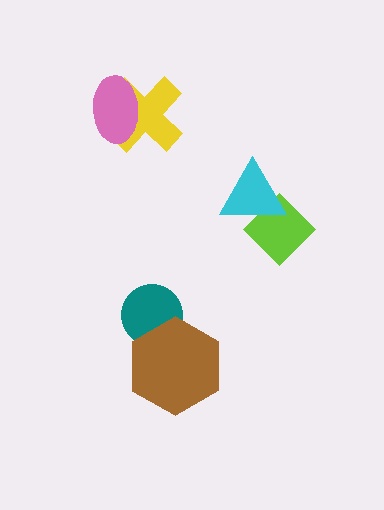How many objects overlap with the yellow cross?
1 object overlaps with the yellow cross.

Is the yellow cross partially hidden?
Yes, it is partially covered by another shape.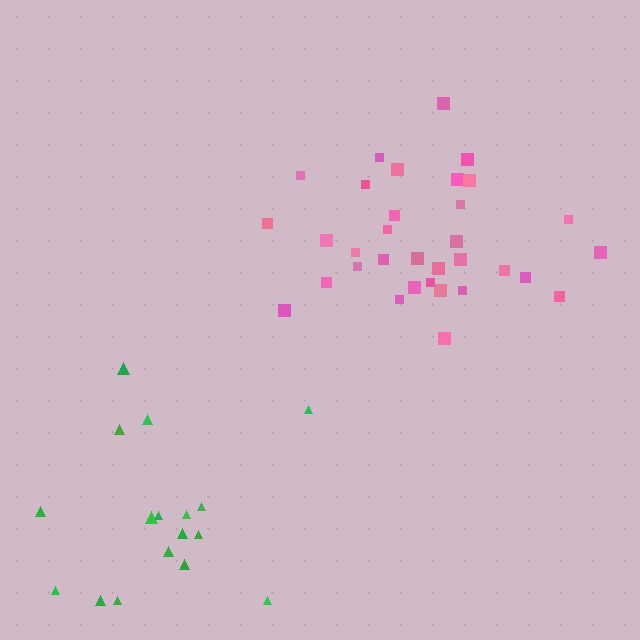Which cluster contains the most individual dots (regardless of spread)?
Pink (33).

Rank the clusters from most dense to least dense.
pink, green.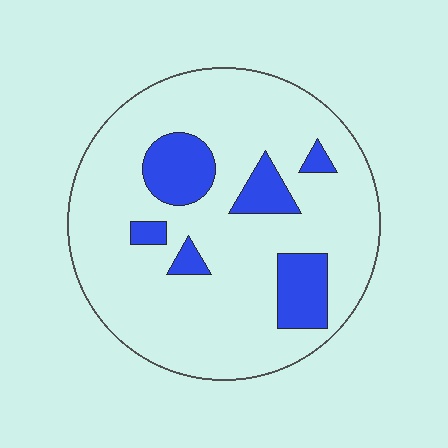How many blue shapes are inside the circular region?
6.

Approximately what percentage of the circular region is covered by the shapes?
Approximately 15%.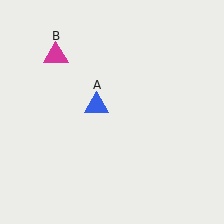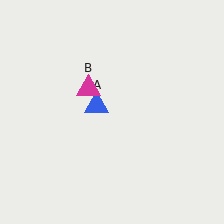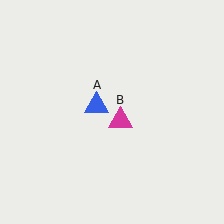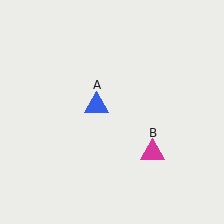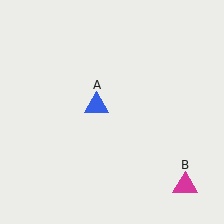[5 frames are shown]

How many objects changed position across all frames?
1 object changed position: magenta triangle (object B).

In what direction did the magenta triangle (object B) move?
The magenta triangle (object B) moved down and to the right.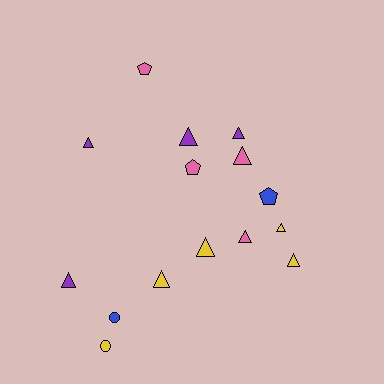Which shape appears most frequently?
Triangle, with 10 objects.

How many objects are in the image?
There are 15 objects.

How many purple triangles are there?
There are 4 purple triangles.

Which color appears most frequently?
Yellow, with 5 objects.